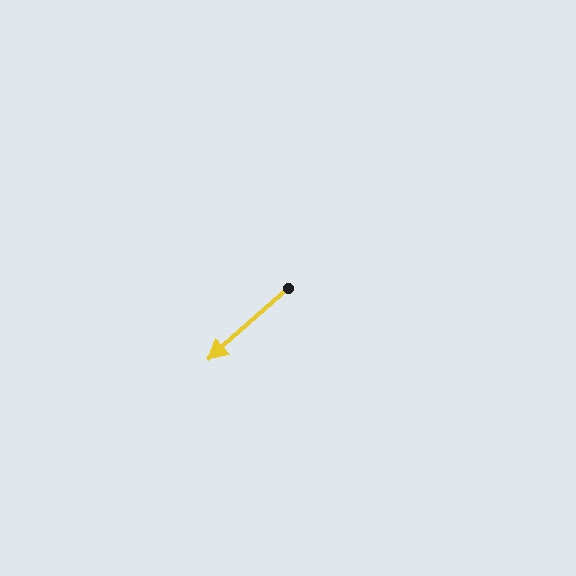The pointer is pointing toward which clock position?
Roughly 8 o'clock.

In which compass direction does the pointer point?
Southwest.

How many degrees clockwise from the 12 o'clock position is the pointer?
Approximately 228 degrees.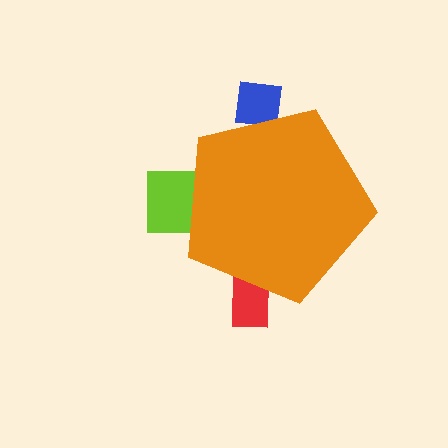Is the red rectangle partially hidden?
Yes, the red rectangle is partially hidden behind the orange pentagon.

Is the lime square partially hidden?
Yes, the lime square is partially hidden behind the orange pentagon.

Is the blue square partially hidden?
Yes, the blue square is partially hidden behind the orange pentagon.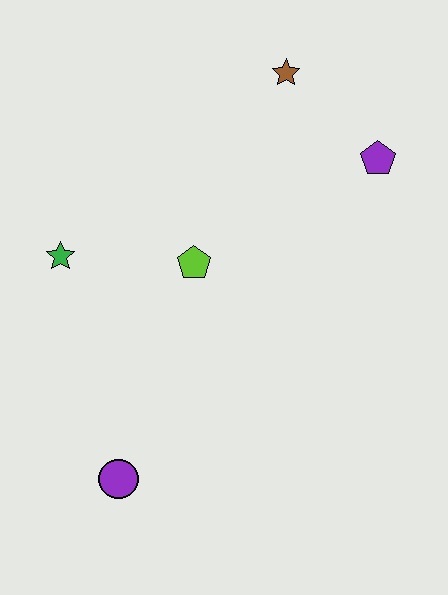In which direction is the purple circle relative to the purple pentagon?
The purple circle is below the purple pentagon.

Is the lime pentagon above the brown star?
No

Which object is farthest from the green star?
The purple pentagon is farthest from the green star.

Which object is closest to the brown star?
The purple pentagon is closest to the brown star.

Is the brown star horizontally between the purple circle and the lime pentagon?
No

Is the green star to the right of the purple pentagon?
No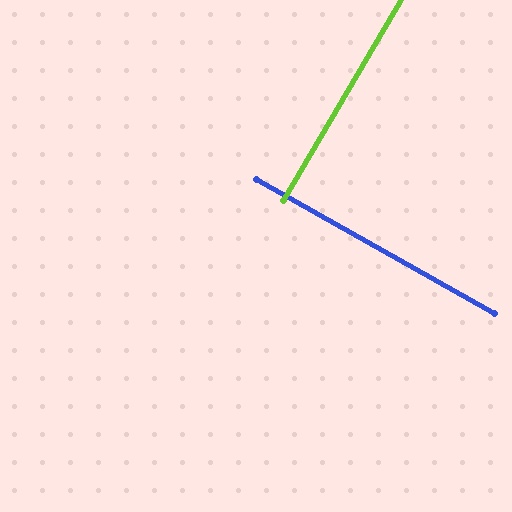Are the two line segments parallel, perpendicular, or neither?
Perpendicular — they meet at approximately 89°.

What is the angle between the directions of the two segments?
Approximately 89 degrees.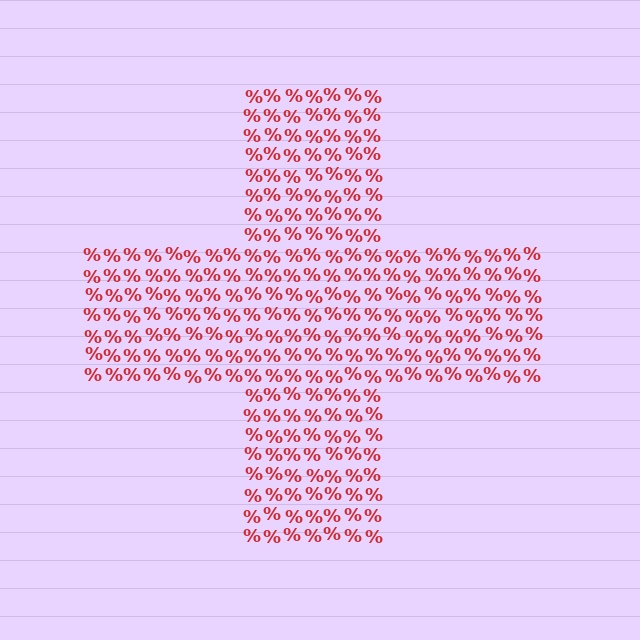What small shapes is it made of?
It is made of small percent signs.